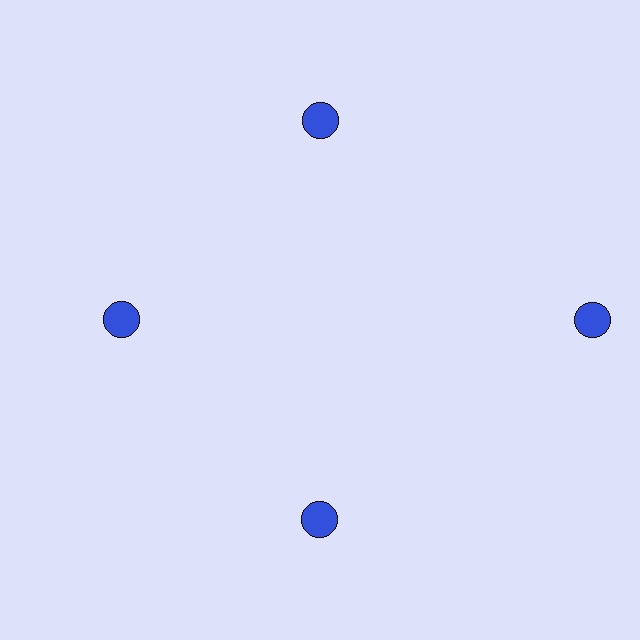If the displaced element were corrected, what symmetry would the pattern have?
It would have 4-fold rotational symmetry — the pattern would map onto itself every 90 degrees.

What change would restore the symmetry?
The symmetry would be restored by moving it inward, back onto the ring so that all 4 circles sit at equal angles and equal distance from the center.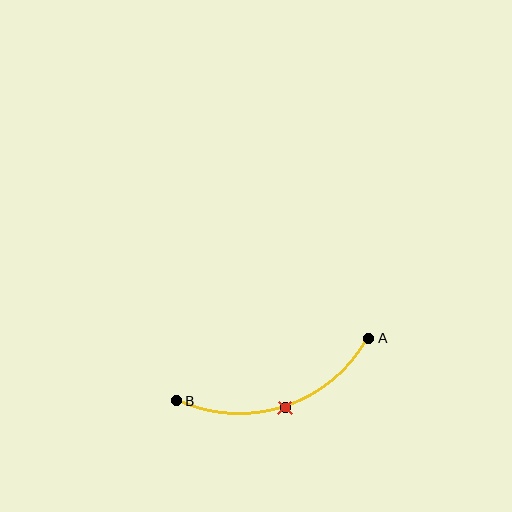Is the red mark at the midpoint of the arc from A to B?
Yes. The red mark lies on the arc at equal arc-length from both A and B — it is the arc midpoint.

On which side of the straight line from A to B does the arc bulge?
The arc bulges below the straight line connecting A and B.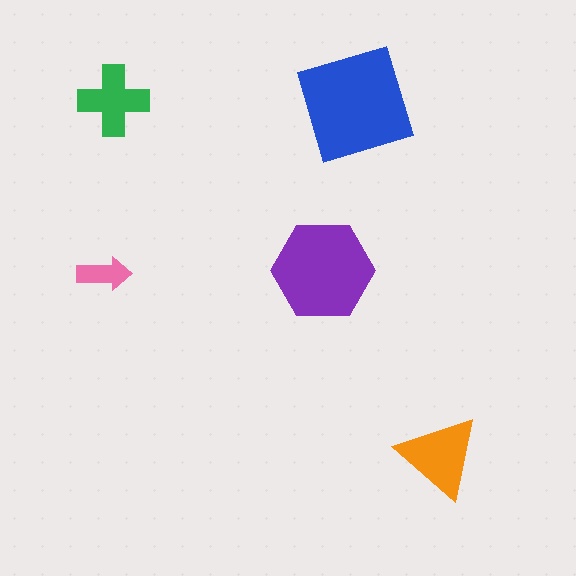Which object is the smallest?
The pink arrow.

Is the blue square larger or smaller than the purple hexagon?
Larger.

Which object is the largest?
The blue square.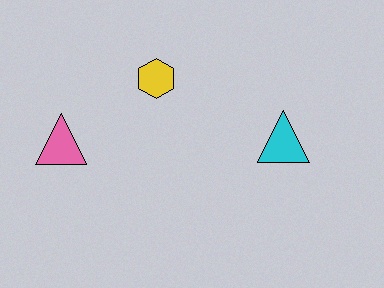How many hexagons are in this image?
There is 1 hexagon.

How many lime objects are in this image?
There are no lime objects.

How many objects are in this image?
There are 3 objects.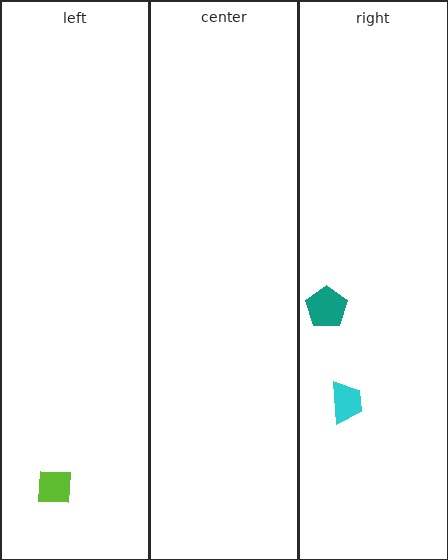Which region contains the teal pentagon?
The right region.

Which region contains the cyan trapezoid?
The right region.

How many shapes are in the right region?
2.